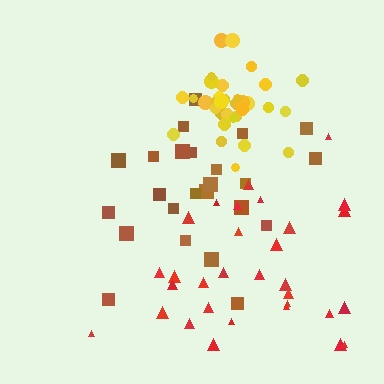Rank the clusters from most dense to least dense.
yellow, brown, red.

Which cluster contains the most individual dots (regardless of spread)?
Yellow (34).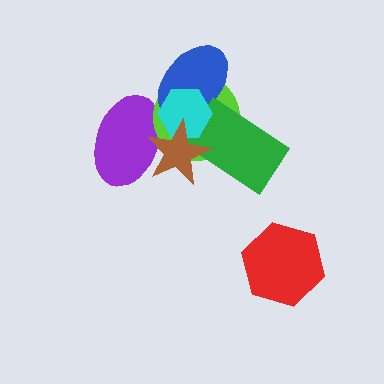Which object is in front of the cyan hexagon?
The brown star is in front of the cyan hexagon.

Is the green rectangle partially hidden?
Yes, it is partially covered by another shape.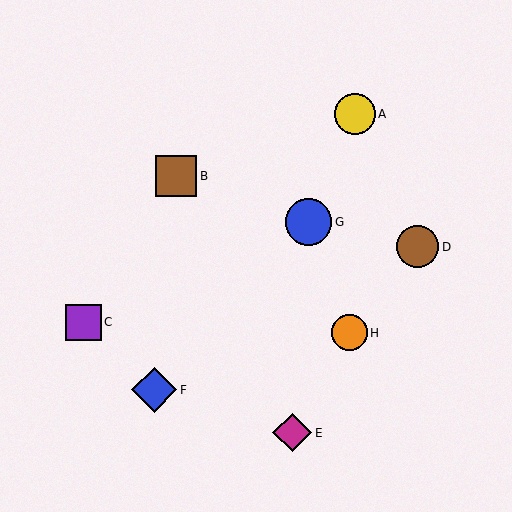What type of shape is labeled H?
Shape H is an orange circle.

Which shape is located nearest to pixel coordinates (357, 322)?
The orange circle (labeled H) at (350, 333) is nearest to that location.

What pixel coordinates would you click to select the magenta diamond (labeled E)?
Click at (292, 433) to select the magenta diamond E.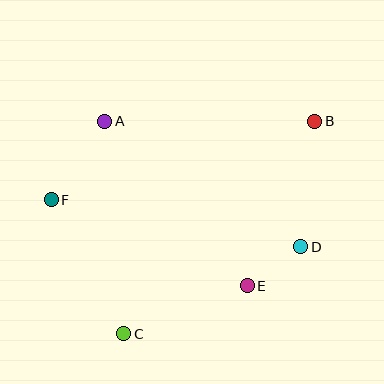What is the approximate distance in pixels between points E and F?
The distance between E and F is approximately 214 pixels.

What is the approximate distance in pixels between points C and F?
The distance between C and F is approximately 152 pixels.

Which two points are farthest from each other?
Points B and C are farthest from each other.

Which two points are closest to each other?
Points D and E are closest to each other.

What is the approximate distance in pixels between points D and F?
The distance between D and F is approximately 254 pixels.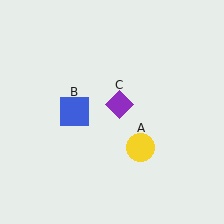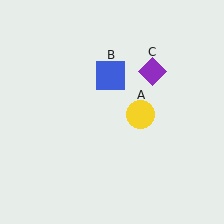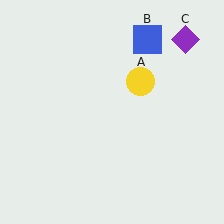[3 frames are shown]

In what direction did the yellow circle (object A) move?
The yellow circle (object A) moved up.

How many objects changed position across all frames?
3 objects changed position: yellow circle (object A), blue square (object B), purple diamond (object C).